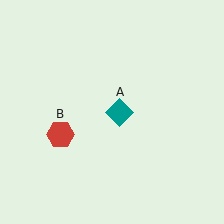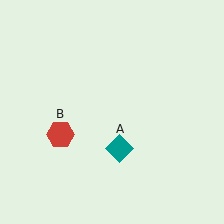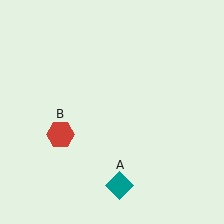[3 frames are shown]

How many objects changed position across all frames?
1 object changed position: teal diamond (object A).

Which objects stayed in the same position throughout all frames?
Red hexagon (object B) remained stationary.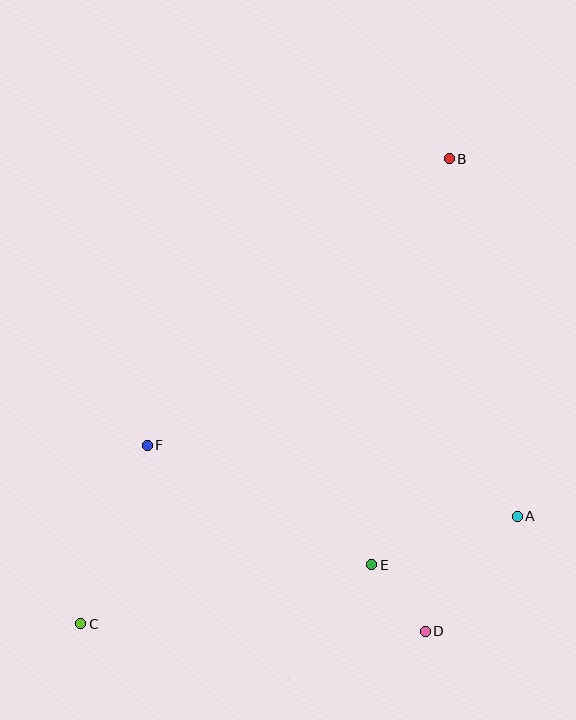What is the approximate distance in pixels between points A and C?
The distance between A and C is approximately 449 pixels.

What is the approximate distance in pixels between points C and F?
The distance between C and F is approximately 190 pixels.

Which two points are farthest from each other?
Points B and C are farthest from each other.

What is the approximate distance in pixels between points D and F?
The distance between D and F is approximately 334 pixels.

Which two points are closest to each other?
Points D and E are closest to each other.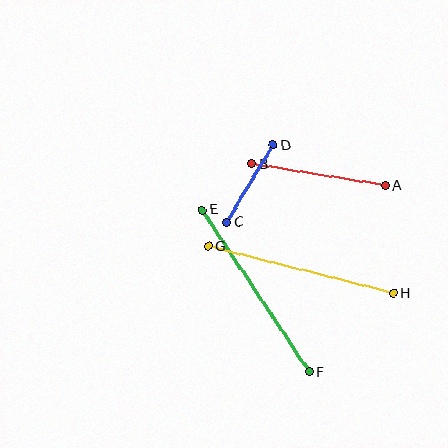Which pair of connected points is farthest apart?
Points E and F are farthest apart.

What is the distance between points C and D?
The distance is approximately 90 pixels.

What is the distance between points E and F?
The distance is approximately 194 pixels.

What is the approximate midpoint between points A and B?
The midpoint is at approximately (319, 175) pixels.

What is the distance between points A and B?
The distance is approximately 135 pixels.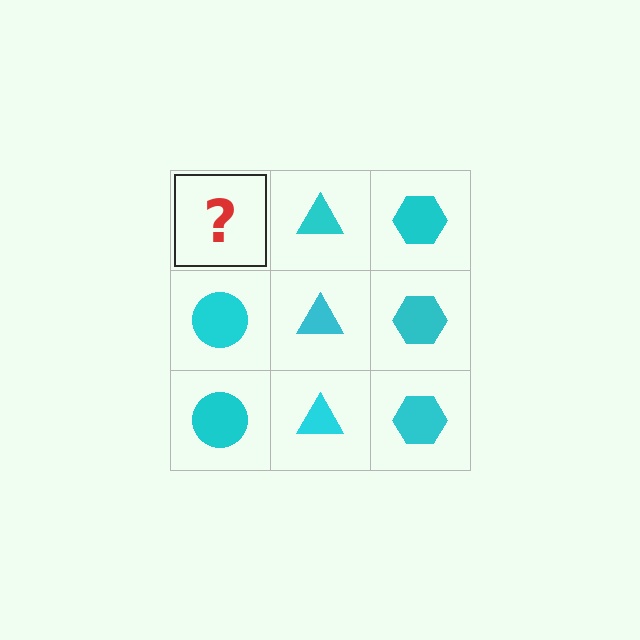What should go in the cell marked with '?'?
The missing cell should contain a cyan circle.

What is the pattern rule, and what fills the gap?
The rule is that each column has a consistent shape. The gap should be filled with a cyan circle.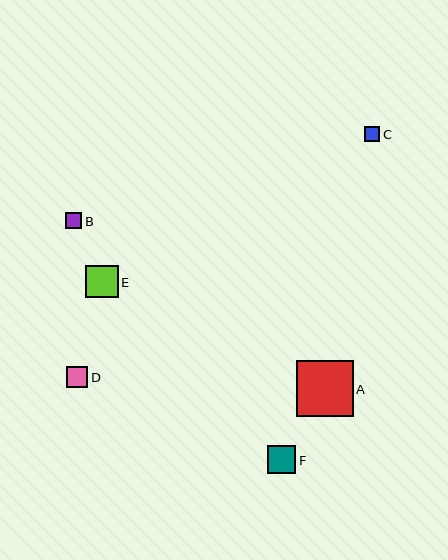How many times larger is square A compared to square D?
Square A is approximately 2.7 times the size of square D.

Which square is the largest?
Square A is the largest with a size of approximately 57 pixels.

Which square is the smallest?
Square C is the smallest with a size of approximately 15 pixels.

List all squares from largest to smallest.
From largest to smallest: A, E, F, D, B, C.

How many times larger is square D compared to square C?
Square D is approximately 1.4 times the size of square C.